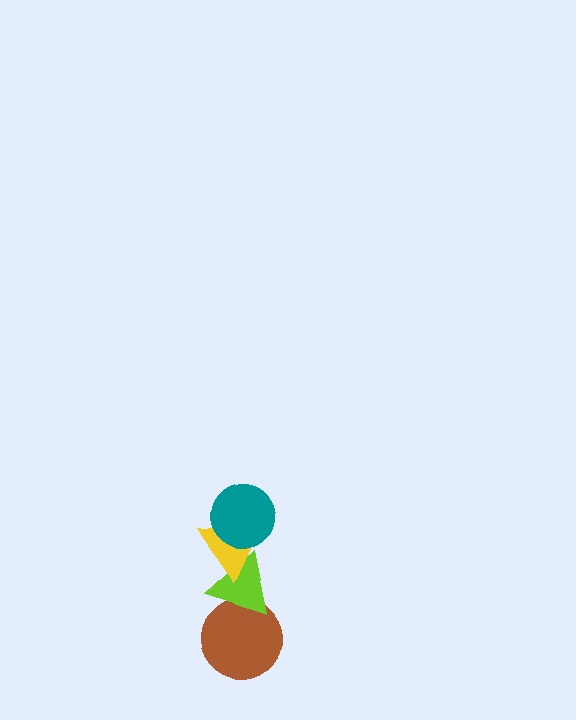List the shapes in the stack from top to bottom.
From top to bottom: the teal circle, the yellow triangle, the lime triangle, the brown circle.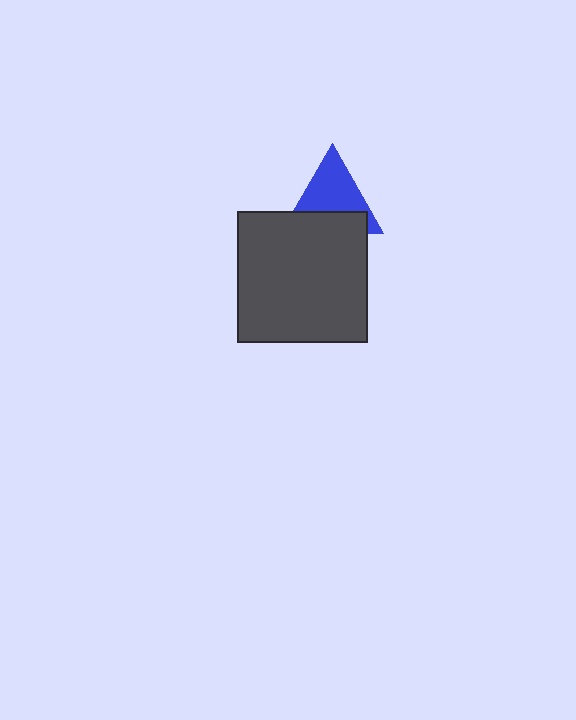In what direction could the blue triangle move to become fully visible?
The blue triangle could move up. That would shift it out from behind the dark gray square entirely.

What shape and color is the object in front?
The object in front is a dark gray square.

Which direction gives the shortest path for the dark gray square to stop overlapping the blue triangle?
Moving down gives the shortest separation.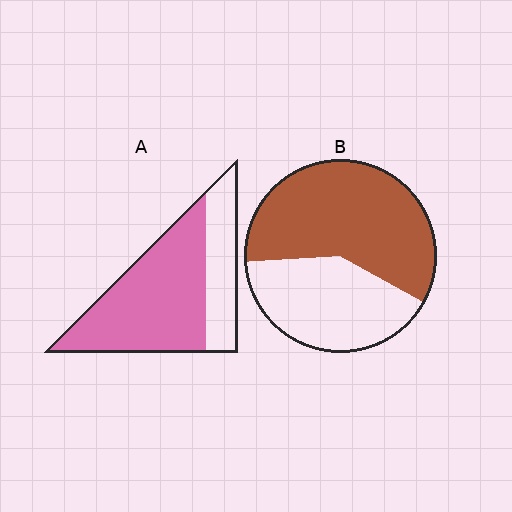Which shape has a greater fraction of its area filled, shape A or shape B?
Shape A.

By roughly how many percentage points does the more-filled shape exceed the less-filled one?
By roughly 10 percentage points (A over B).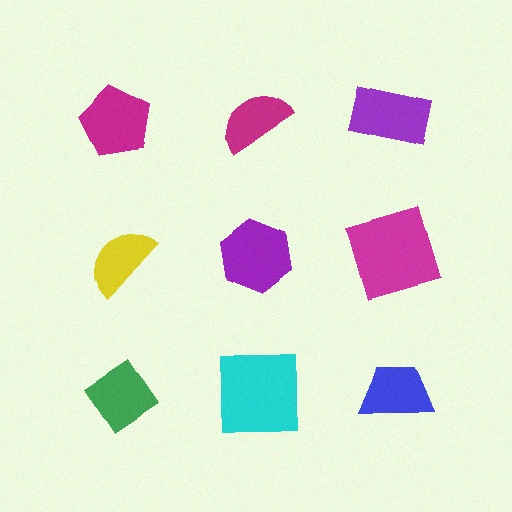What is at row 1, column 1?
A magenta pentagon.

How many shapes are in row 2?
3 shapes.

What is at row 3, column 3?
A blue trapezoid.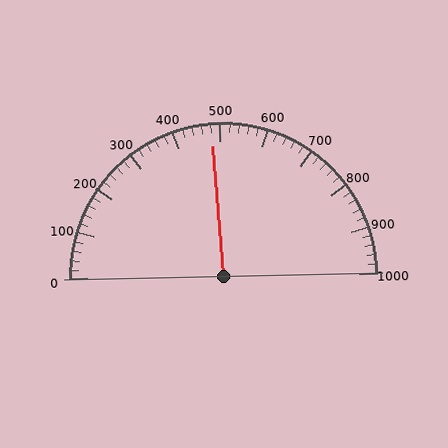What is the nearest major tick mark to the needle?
The nearest major tick mark is 500.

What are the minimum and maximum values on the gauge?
The gauge ranges from 0 to 1000.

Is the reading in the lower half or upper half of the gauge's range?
The reading is in the lower half of the range (0 to 1000).